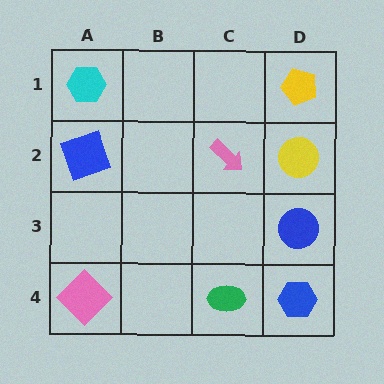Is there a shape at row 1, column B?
No, that cell is empty.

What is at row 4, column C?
A green ellipse.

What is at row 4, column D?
A blue hexagon.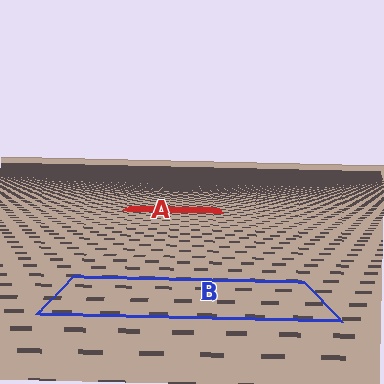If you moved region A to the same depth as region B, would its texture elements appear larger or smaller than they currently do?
They would appear larger. At a closer depth, the same texture elements are projected at a bigger on-screen size.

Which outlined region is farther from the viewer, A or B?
Region A is farther from the viewer — the texture elements inside it appear smaller and more densely packed.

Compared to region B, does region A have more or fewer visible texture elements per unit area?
Region A has more texture elements per unit area — they are packed more densely because it is farther away.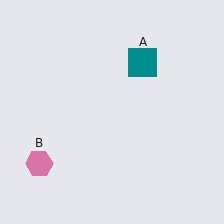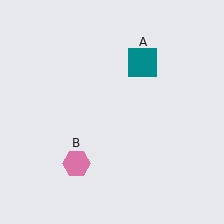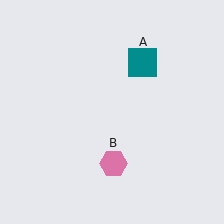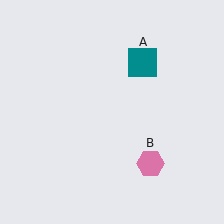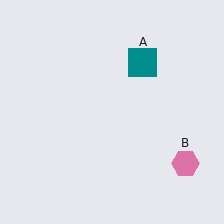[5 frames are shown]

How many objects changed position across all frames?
1 object changed position: pink hexagon (object B).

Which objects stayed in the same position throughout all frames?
Teal square (object A) remained stationary.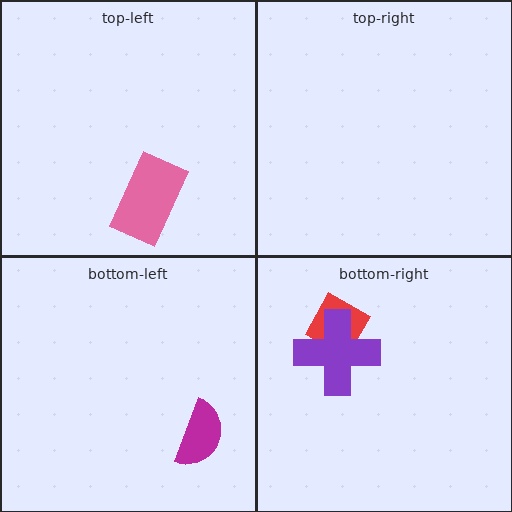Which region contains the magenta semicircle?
The bottom-left region.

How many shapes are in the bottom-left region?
1.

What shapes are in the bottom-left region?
The magenta semicircle.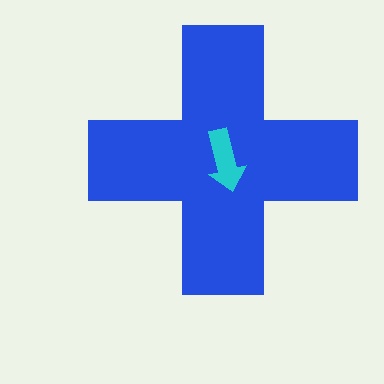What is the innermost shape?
The cyan arrow.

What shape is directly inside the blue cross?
The cyan arrow.